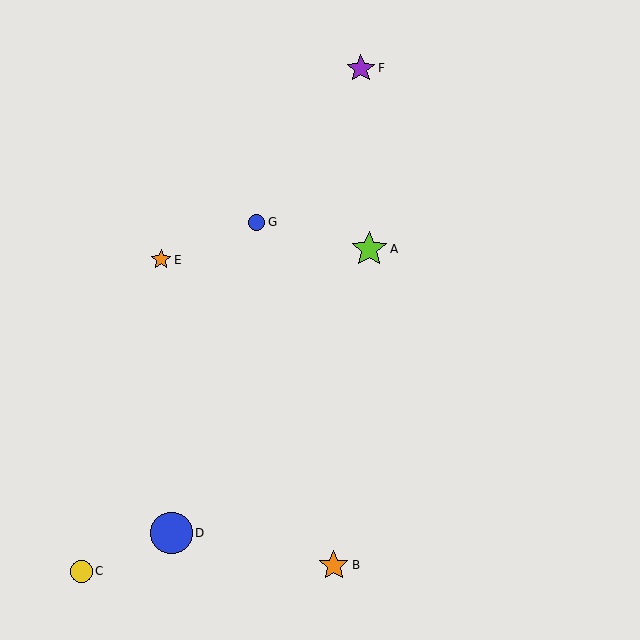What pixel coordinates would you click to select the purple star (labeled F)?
Click at (361, 68) to select the purple star F.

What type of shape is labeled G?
Shape G is a blue circle.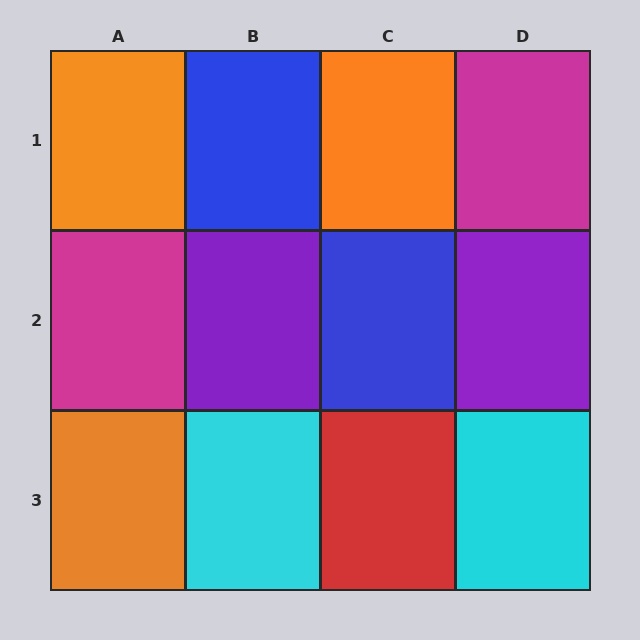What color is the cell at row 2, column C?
Blue.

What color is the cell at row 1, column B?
Blue.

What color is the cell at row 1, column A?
Orange.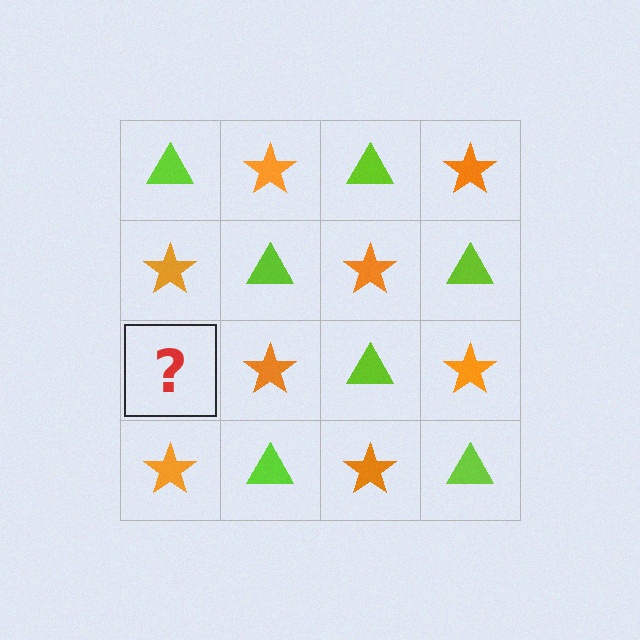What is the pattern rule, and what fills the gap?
The rule is that it alternates lime triangle and orange star in a checkerboard pattern. The gap should be filled with a lime triangle.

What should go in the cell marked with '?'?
The missing cell should contain a lime triangle.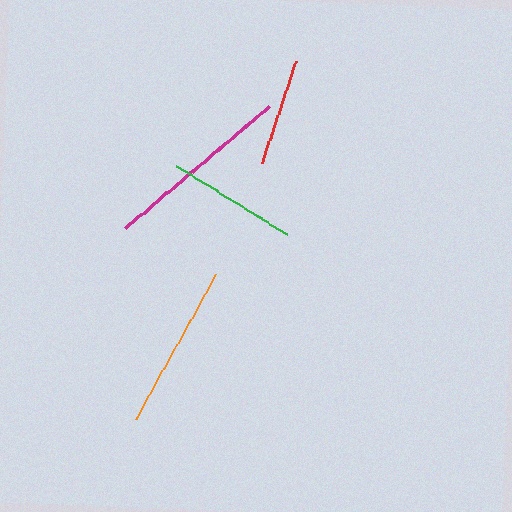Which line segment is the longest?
The magenta line is the longest at approximately 188 pixels.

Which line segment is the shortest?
The red line is the shortest at approximately 108 pixels.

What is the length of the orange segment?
The orange segment is approximately 165 pixels long.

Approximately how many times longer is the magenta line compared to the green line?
The magenta line is approximately 1.4 times the length of the green line.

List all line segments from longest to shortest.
From longest to shortest: magenta, orange, green, red.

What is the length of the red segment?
The red segment is approximately 108 pixels long.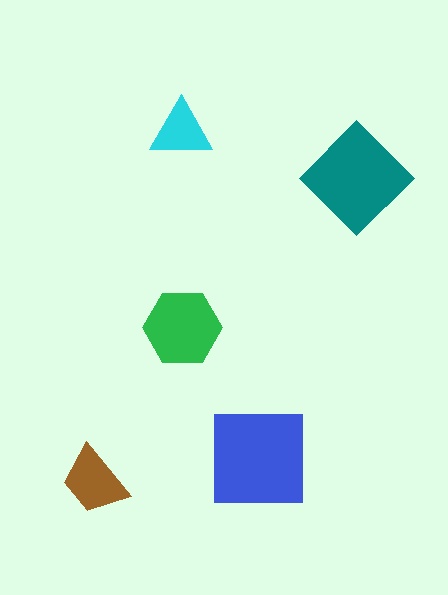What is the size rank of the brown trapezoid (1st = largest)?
4th.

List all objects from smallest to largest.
The cyan triangle, the brown trapezoid, the green hexagon, the teal diamond, the blue square.